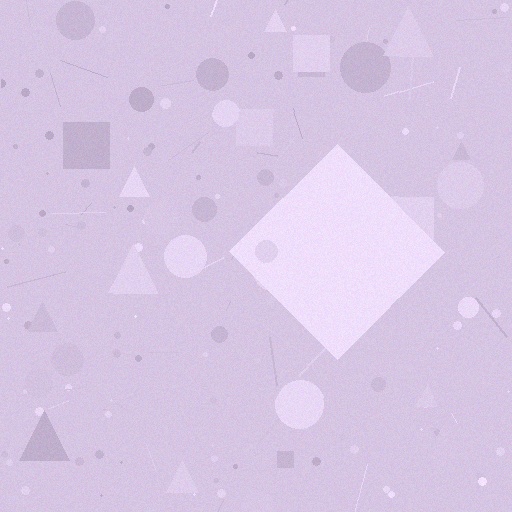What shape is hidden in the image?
A diamond is hidden in the image.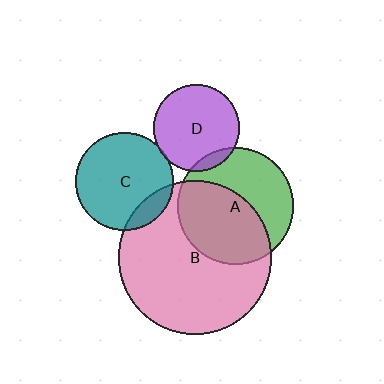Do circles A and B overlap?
Yes.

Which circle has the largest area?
Circle B (pink).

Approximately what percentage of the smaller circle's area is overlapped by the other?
Approximately 55%.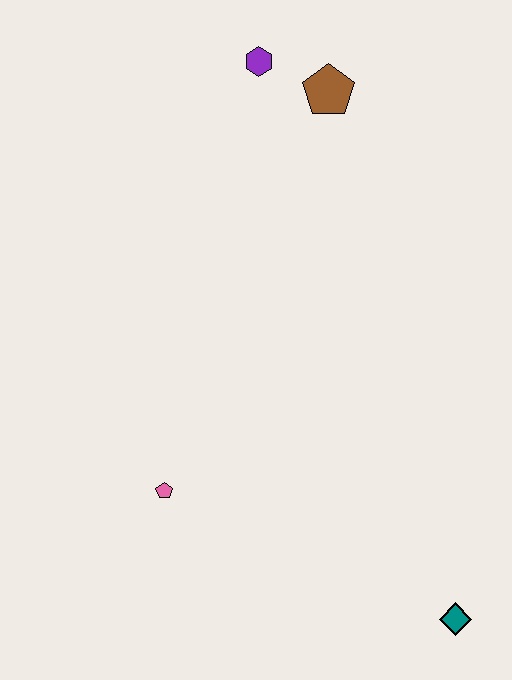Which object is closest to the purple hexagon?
The brown pentagon is closest to the purple hexagon.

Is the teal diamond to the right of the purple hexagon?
Yes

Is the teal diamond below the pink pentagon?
Yes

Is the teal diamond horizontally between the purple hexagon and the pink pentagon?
No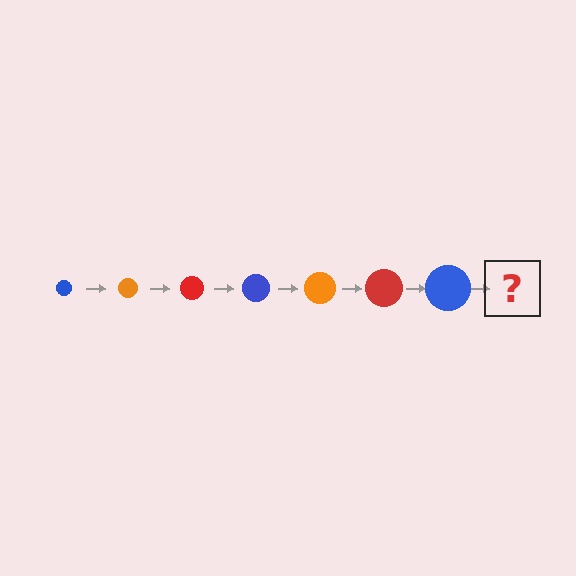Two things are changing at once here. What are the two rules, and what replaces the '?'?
The two rules are that the circle grows larger each step and the color cycles through blue, orange, and red. The '?' should be an orange circle, larger than the previous one.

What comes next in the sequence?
The next element should be an orange circle, larger than the previous one.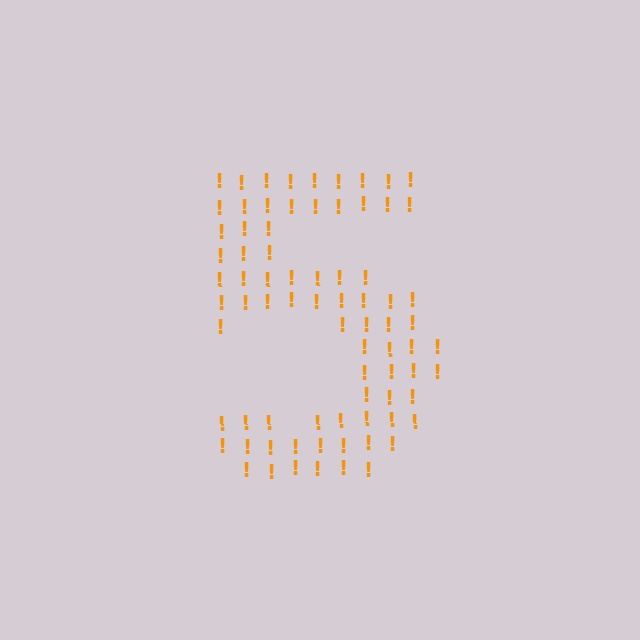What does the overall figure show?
The overall figure shows the digit 5.